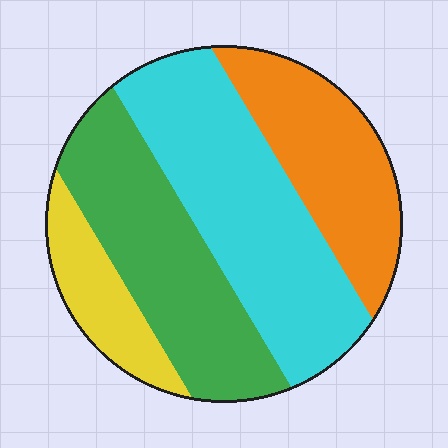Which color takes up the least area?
Yellow, at roughly 10%.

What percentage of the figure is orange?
Orange takes up about one quarter (1/4) of the figure.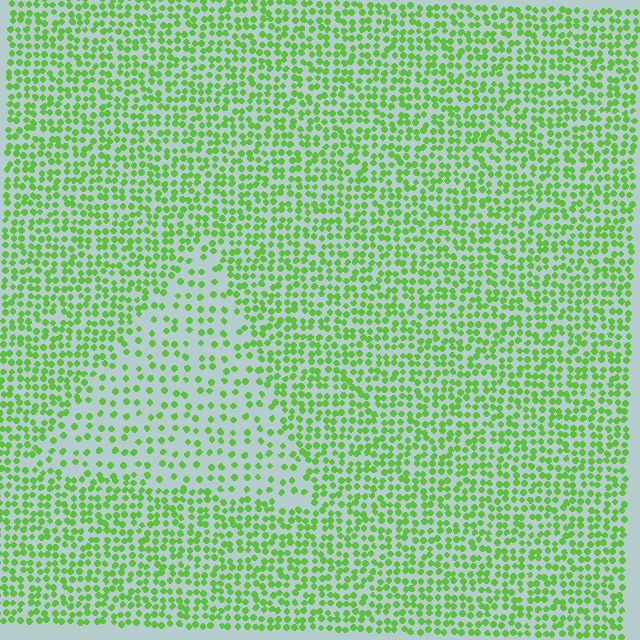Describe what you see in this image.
The image contains small lime elements arranged at two different densities. A triangle-shaped region is visible where the elements are less densely packed than the surrounding area.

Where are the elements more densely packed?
The elements are more densely packed outside the triangle boundary.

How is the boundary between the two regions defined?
The boundary is defined by a change in element density (approximately 2.1x ratio). All elements are the same color, size, and shape.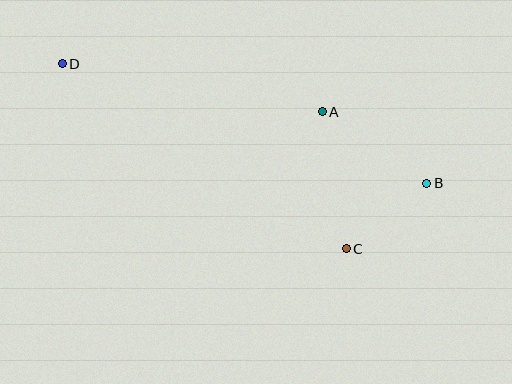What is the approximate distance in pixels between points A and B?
The distance between A and B is approximately 127 pixels.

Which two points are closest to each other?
Points B and C are closest to each other.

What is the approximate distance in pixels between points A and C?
The distance between A and C is approximately 139 pixels.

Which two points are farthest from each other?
Points B and D are farthest from each other.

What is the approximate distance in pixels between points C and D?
The distance between C and D is approximately 339 pixels.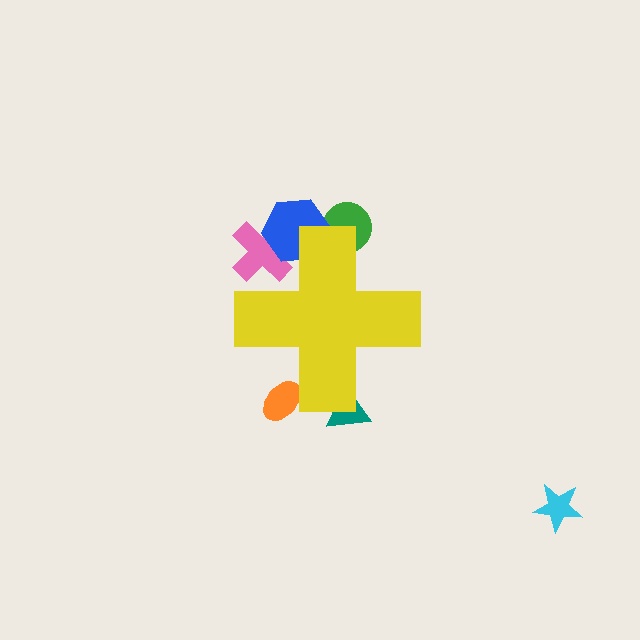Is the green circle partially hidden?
Yes, the green circle is partially hidden behind the yellow cross.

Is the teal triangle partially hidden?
Yes, the teal triangle is partially hidden behind the yellow cross.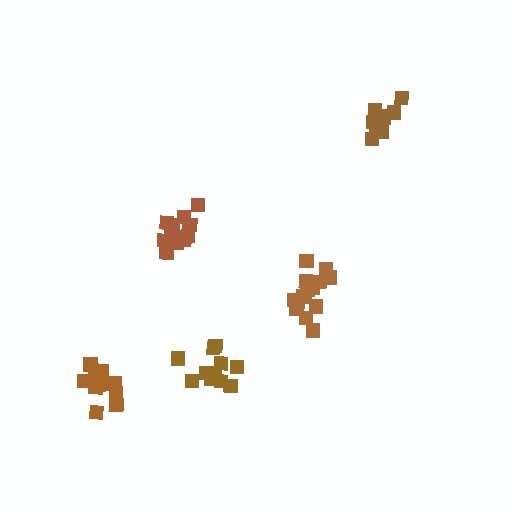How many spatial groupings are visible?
There are 5 spatial groupings.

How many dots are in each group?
Group 1: 10 dots, Group 2: 12 dots, Group 3: 16 dots, Group 4: 11 dots, Group 5: 13 dots (62 total).